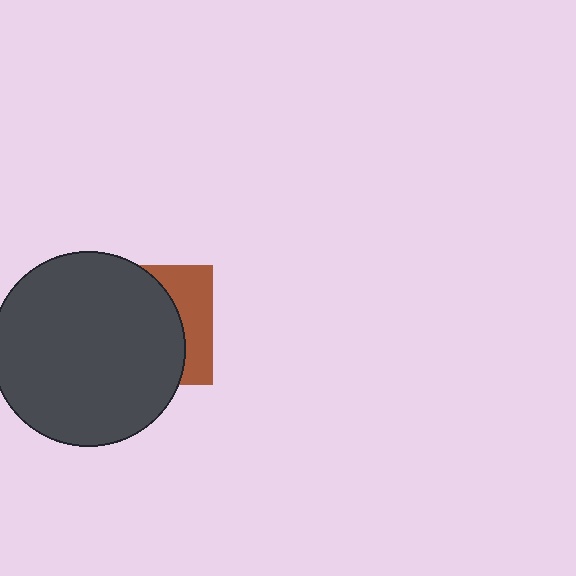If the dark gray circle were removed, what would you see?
You would see the complete brown square.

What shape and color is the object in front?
The object in front is a dark gray circle.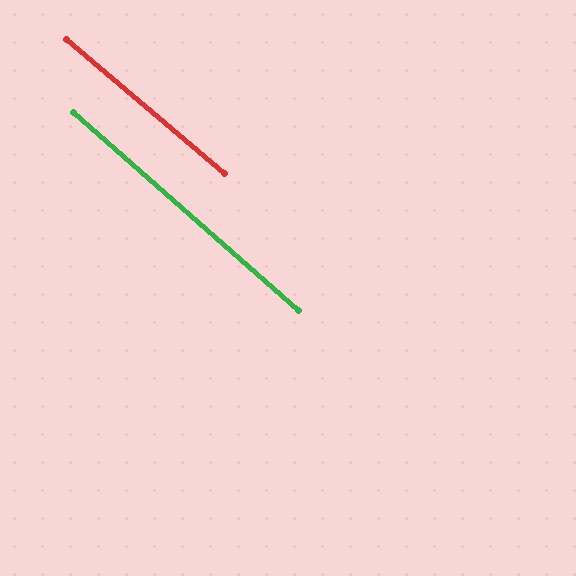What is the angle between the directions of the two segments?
Approximately 1 degree.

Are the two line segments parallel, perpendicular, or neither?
Parallel — their directions differ by only 0.9°.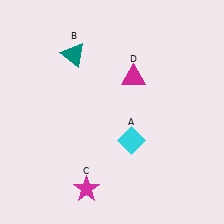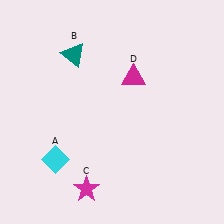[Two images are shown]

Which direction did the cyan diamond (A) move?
The cyan diamond (A) moved left.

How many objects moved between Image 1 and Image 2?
1 object moved between the two images.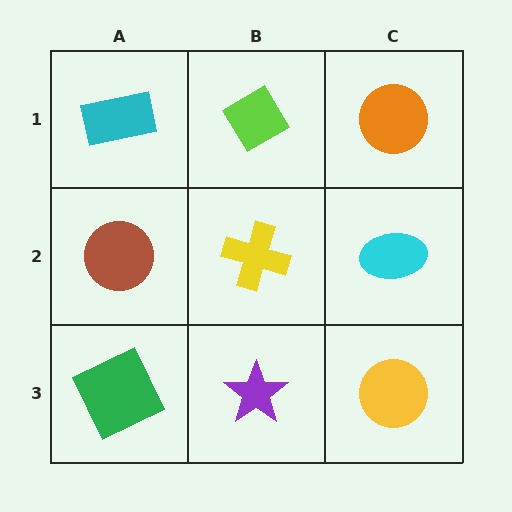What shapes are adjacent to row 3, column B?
A yellow cross (row 2, column B), a green square (row 3, column A), a yellow circle (row 3, column C).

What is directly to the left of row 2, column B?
A brown circle.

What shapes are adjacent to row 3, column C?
A cyan ellipse (row 2, column C), a purple star (row 3, column B).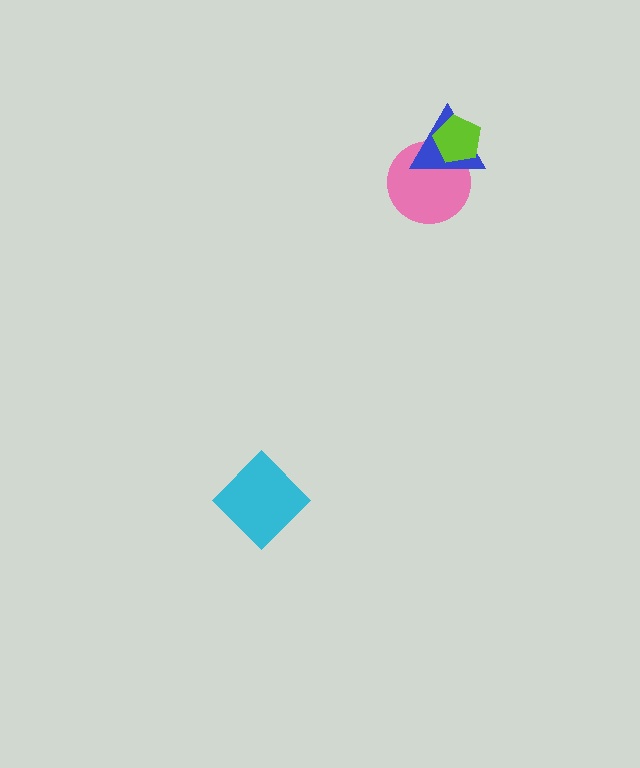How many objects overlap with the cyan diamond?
0 objects overlap with the cyan diamond.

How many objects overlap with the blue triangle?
2 objects overlap with the blue triangle.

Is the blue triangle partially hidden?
Yes, it is partially covered by another shape.